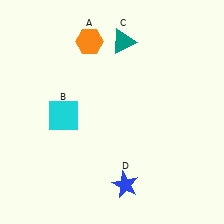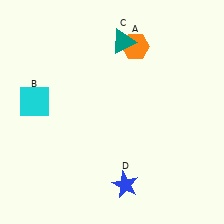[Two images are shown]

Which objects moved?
The objects that moved are: the orange hexagon (A), the cyan square (B).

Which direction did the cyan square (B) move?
The cyan square (B) moved left.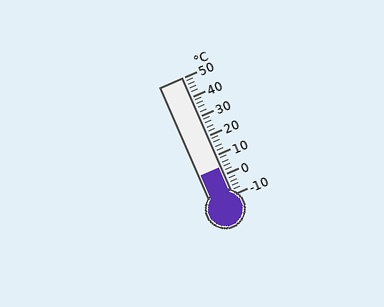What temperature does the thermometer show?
The thermometer shows approximately 4°C.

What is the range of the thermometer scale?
The thermometer scale ranges from -10°C to 50°C.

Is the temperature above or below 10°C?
The temperature is below 10°C.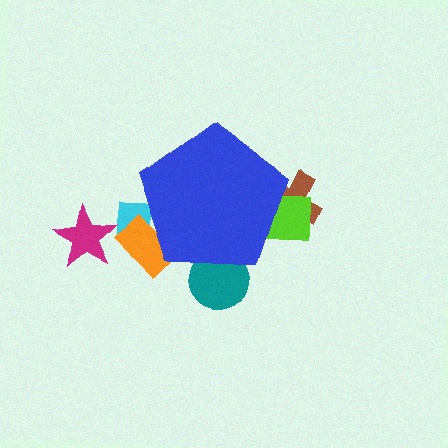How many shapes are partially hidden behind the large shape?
5 shapes are partially hidden.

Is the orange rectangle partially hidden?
Yes, the orange rectangle is partially hidden behind the blue pentagon.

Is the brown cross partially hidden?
Yes, the brown cross is partially hidden behind the blue pentagon.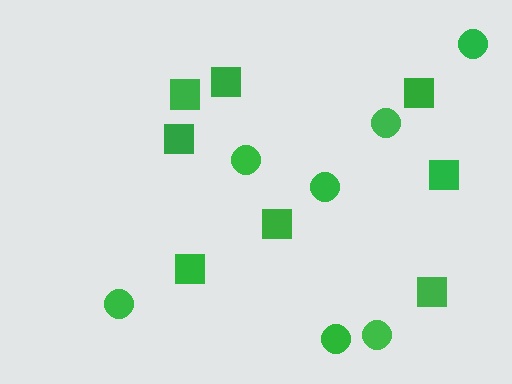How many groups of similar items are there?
There are 2 groups: one group of squares (8) and one group of circles (7).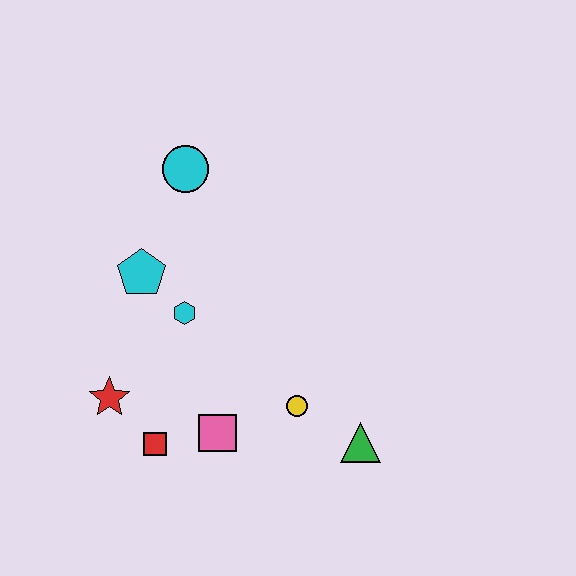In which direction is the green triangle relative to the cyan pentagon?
The green triangle is to the right of the cyan pentagon.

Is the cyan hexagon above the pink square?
Yes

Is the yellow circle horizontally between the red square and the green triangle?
Yes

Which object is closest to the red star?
The red square is closest to the red star.